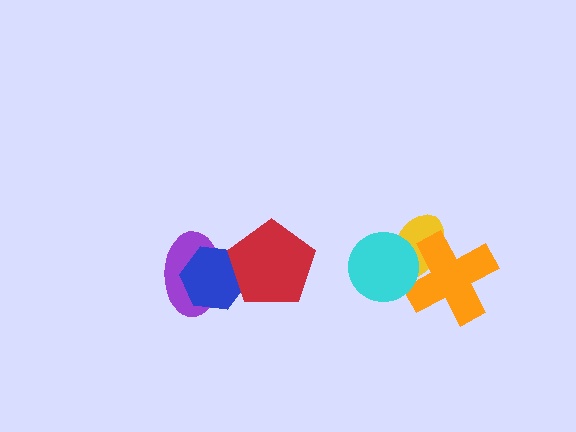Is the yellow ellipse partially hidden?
Yes, it is partially covered by another shape.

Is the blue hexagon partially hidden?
Yes, it is partially covered by another shape.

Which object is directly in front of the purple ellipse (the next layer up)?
The blue hexagon is directly in front of the purple ellipse.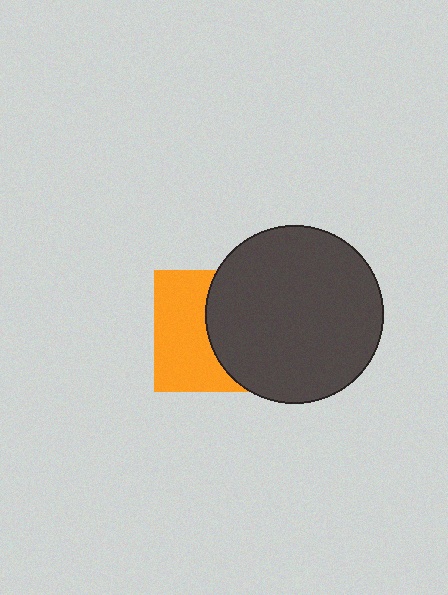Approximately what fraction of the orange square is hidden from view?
Roughly 50% of the orange square is hidden behind the dark gray circle.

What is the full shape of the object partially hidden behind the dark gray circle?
The partially hidden object is an orange square.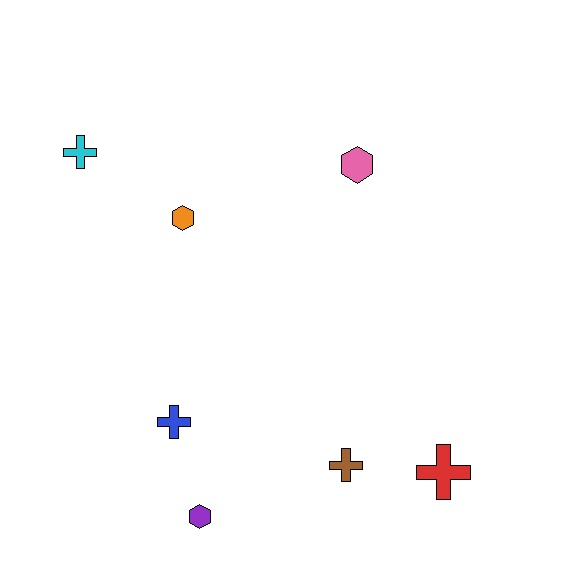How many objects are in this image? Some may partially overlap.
There are 7 objects.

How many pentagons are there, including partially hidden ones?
There are no pentagons.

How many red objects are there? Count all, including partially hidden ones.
There is 1 red object.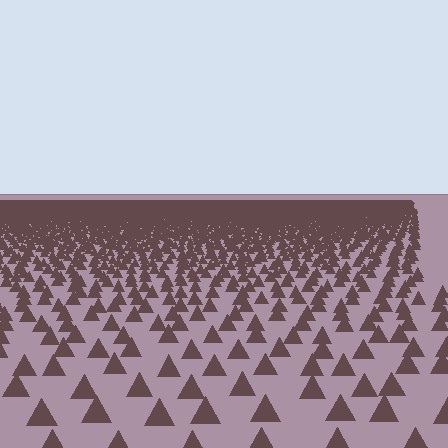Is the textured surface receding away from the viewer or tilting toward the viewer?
The surface is receding away from the viewer. Texture elements get smaller and denser toward the top.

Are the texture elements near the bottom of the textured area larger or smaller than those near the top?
Larger. Near the bottom, elements are closer to the viewer and appear at a bigger on-screen size.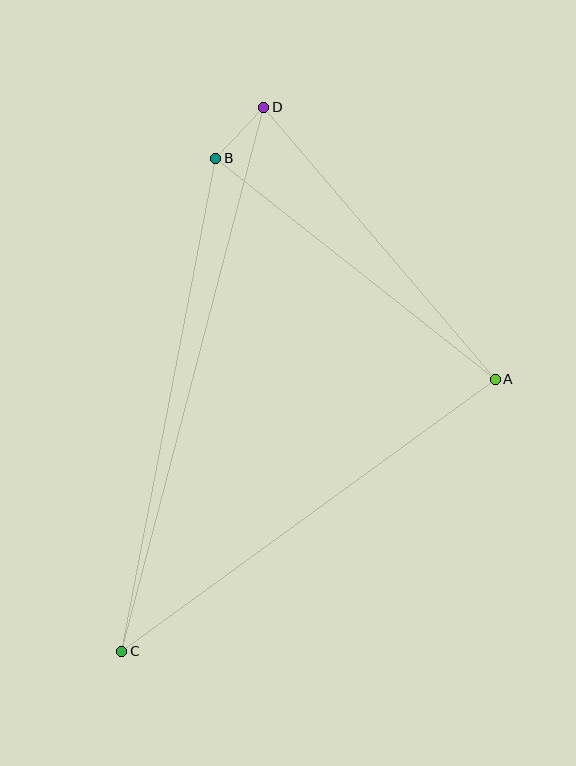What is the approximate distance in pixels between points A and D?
The distance between A and D is approximately 357 pixels.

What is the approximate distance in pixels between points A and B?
The distance between A and B is approximately 356 pixels.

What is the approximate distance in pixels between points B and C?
The distance between B and C is approximately 502 pixels.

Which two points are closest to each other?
Points B and D are closest to each other.